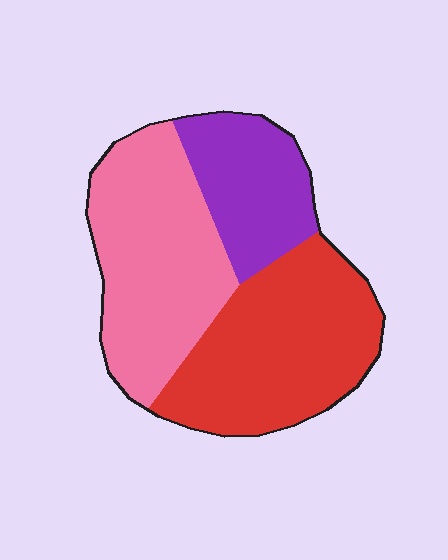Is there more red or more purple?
Red.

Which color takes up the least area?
Purple, at roughly 20%.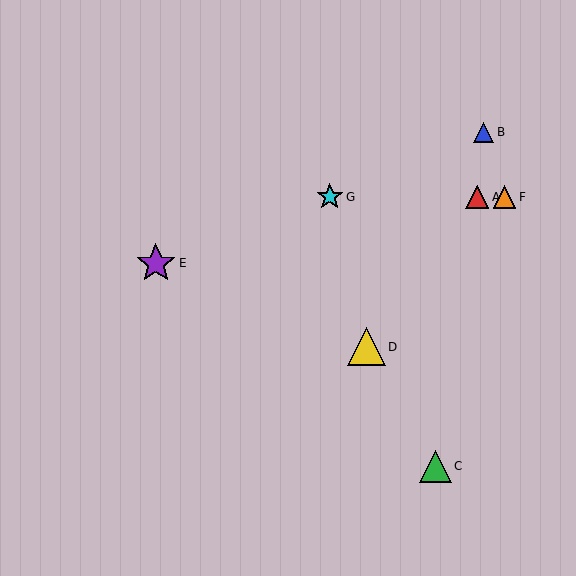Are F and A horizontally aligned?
Yes, both are at y≈197.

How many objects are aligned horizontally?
3 objects (A, F, G) are aligned horizontally.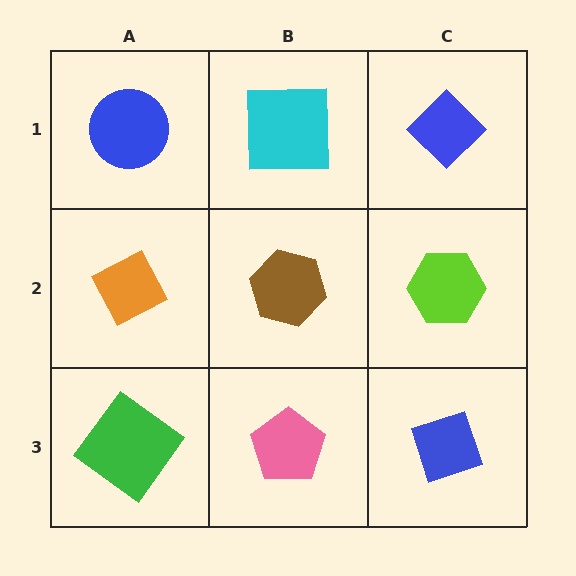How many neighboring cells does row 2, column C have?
3.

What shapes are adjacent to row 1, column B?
A brown hexagon (row 2, column B), a blue circle (row 1, column A), a blue diamond (row 1, column C).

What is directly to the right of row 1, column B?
A blue diamond.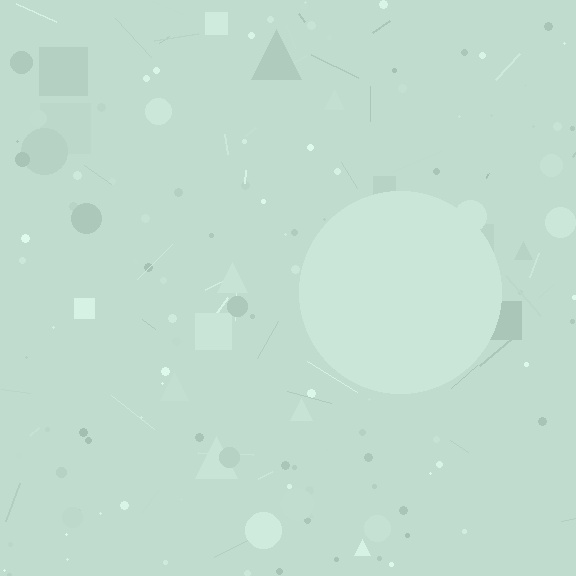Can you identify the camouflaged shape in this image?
The camouflaged shape is a circle.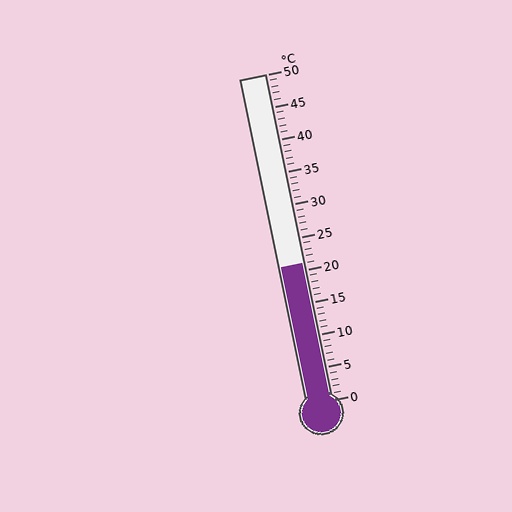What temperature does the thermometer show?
The thermometer shows approximately 21°C.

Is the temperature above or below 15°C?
The temperature is above 15°C.